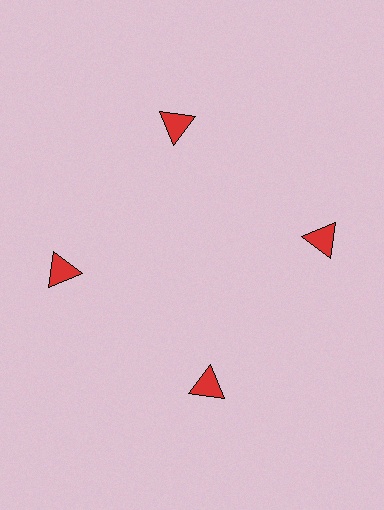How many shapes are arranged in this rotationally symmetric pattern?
There are 4 shapes, arranged in 4 groups of 1.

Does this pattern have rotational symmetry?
Yes, this pattern has 4-fold rotational symmetry. It looks the same after rotating 90 degrees around the center.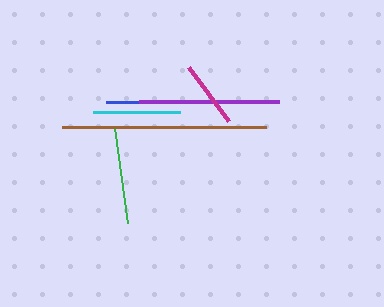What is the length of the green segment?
The green segment is approximately 96 pixels long.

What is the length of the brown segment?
The brown segment is approximately 204 pixels long.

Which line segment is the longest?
The brown line is the longest at approximately 204 pixels.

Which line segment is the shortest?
The magenta line is the shortest at approximately 68 pixels.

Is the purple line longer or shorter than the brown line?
The brown line is longer than the purple line.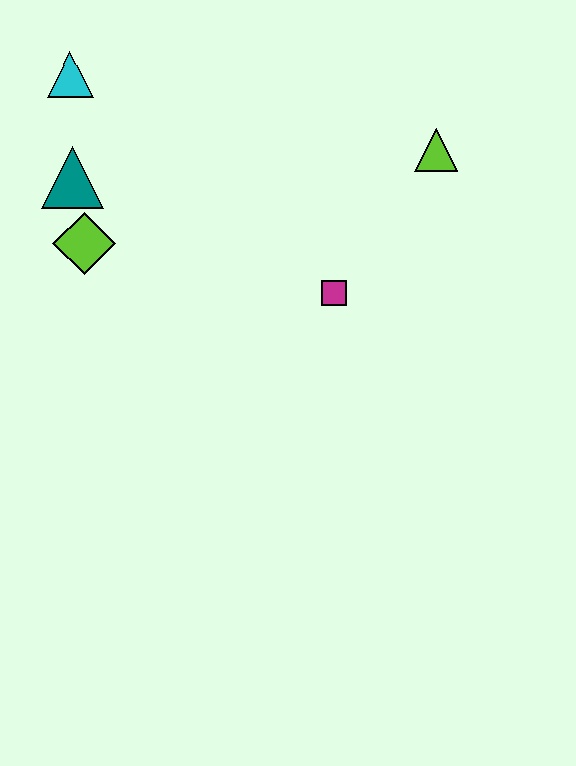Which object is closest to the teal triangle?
The lime diamond is closest to the teal triangle.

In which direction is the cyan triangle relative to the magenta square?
The cyan triangle is to the left of the magenta square.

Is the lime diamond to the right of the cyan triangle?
Yes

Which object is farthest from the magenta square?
The cyan triangle is farthest from the magenta square.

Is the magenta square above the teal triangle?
No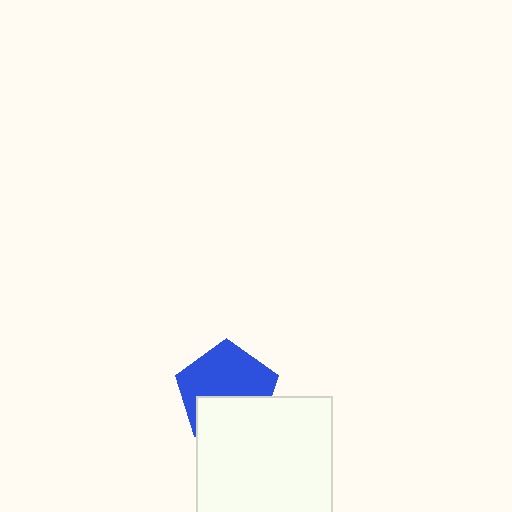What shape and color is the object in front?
The object in front is a white square.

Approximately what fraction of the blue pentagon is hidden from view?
Roughly 41% of the blue pentagon is hidden behind the white square.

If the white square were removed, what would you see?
You would see the complete blue pentagon.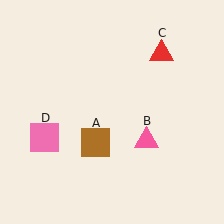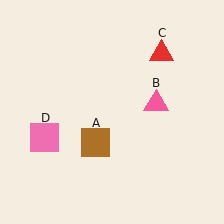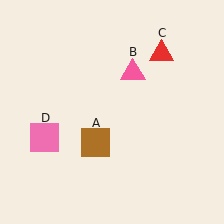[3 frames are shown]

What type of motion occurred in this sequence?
The pink triangle (object B) rotated counterclockwise around the center of the scene.